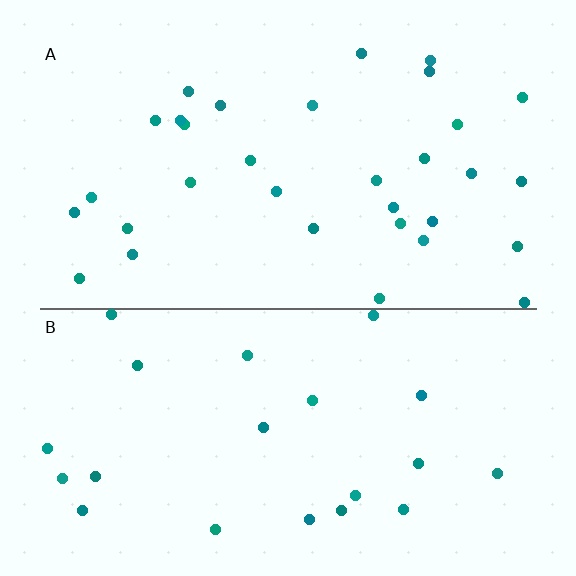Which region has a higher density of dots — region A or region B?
A (the top).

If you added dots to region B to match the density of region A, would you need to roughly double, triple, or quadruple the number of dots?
Approximately double.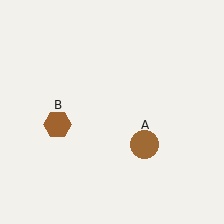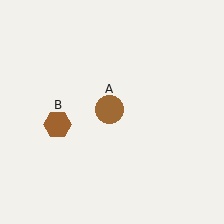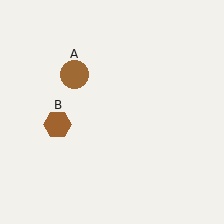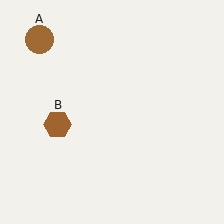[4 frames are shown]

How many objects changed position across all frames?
1 object changed position: brown circle (object A).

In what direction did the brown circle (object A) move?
The brown circle (object A) moved up and to the left.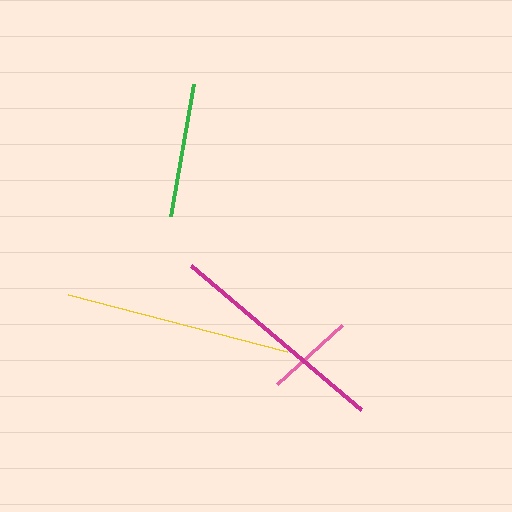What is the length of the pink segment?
The pink segment is approximately 88 pixels long.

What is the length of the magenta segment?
The magenta segment is approximately 223 pixels long.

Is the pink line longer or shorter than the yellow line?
The yellow line is longer than the pink line.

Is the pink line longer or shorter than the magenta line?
The magenta line is longer than the pink line.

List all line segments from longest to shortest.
From longest to shortest: yellow, magenta, green, pink.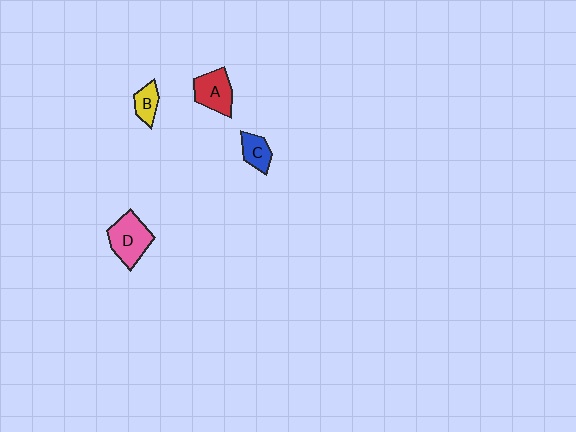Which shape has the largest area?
Shape D (pink).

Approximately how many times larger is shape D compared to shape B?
Approximately 2.1 times.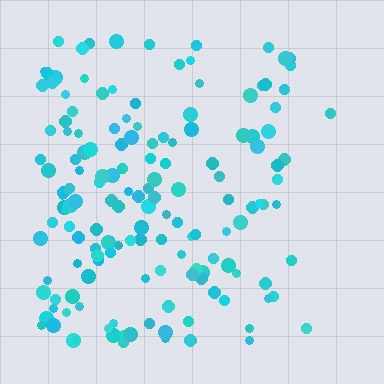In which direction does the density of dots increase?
From right to left, with the left side densest.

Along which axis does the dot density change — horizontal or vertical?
Horizontal.